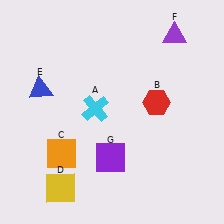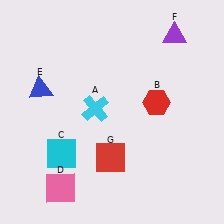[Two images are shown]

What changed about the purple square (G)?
In Image 1, G is purple. In Image 2, it changed to red.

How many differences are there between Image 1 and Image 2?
There are 3 differences between the two images.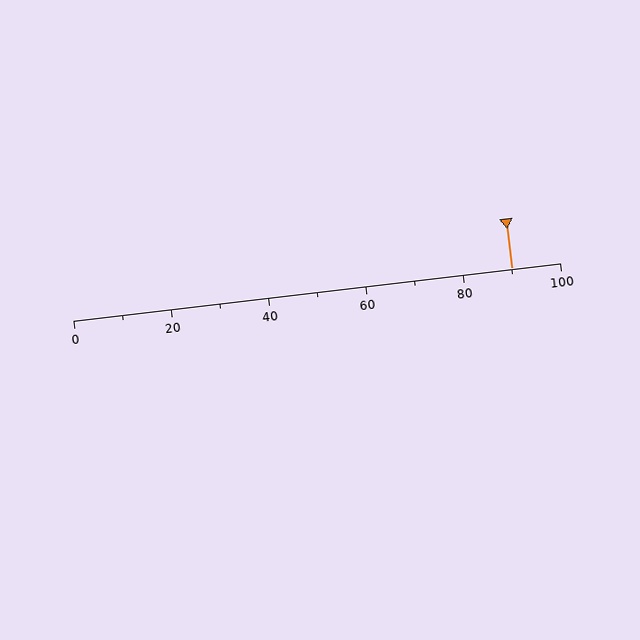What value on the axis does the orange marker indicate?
The marker indicates approximately 90.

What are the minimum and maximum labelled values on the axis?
The axis runs from 0 to 100.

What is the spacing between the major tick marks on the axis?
The major ticks are spaced 20 apart.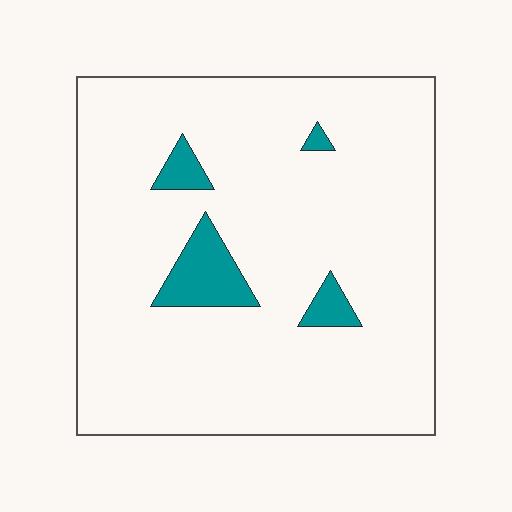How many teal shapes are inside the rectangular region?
4.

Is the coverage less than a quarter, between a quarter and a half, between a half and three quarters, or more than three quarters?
Less than a quarter.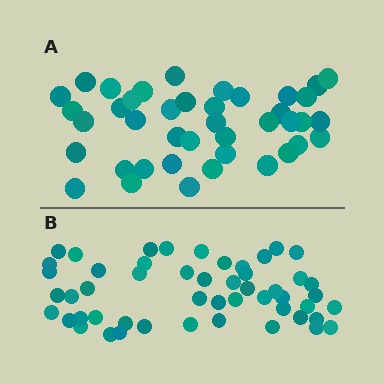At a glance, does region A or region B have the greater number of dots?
Region B (the bottom region) has more dots.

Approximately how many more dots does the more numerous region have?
Region B has roughly 10 or so more dots than region A.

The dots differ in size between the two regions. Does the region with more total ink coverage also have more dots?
No. Region A has more total ink coverage because its dots are larger, but region B actually contains more individual dots. Total area can be misleading — the number of items is what matters here.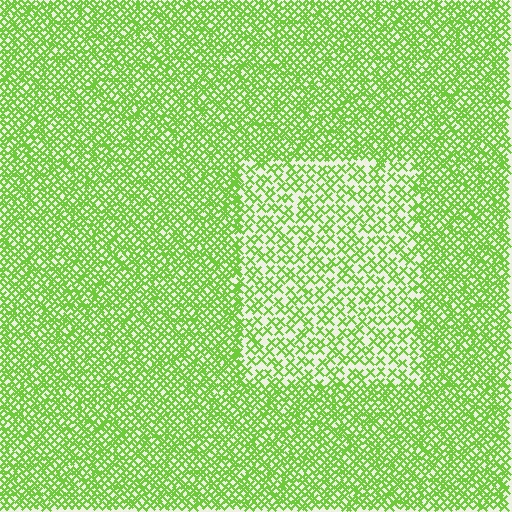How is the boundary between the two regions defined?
The boundary is defined by a change in element density (approximately 2.0x ratio). All elements are the same color, size, and shape.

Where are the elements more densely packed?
The elements are more densely packed outside the rectangle boundary.